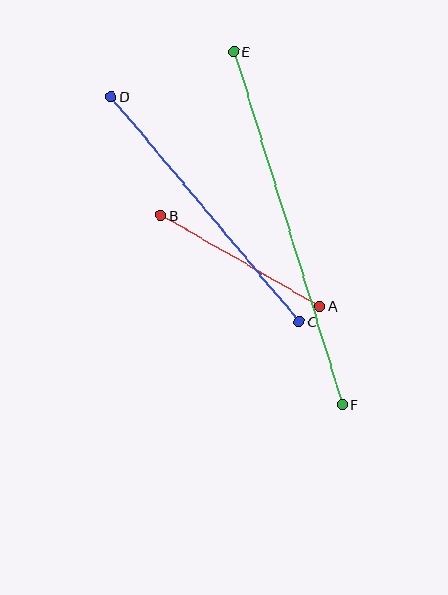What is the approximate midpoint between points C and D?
The midpoint is at approximately (205, 209) pixels.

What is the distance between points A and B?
The distance is approximately 183 pixels.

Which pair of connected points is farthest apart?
Points E and F are farthest apart.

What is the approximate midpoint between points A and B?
The midpoint is at approximately (240, 261) pixels.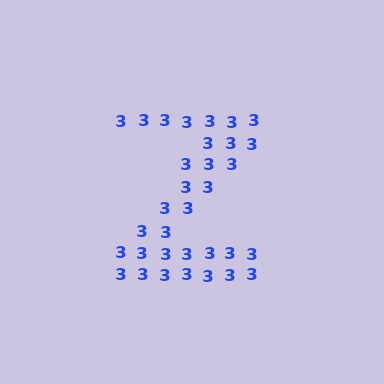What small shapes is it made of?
It is made of small digit 3's.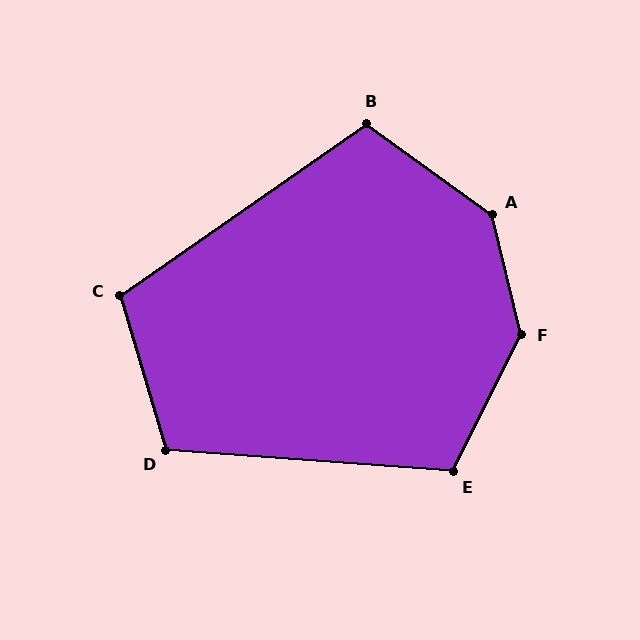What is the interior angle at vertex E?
Approximately 112 degrees (obtuse).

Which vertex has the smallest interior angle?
C, at approximately 108 degrees.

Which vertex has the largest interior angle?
F, at approximately 140 degrees.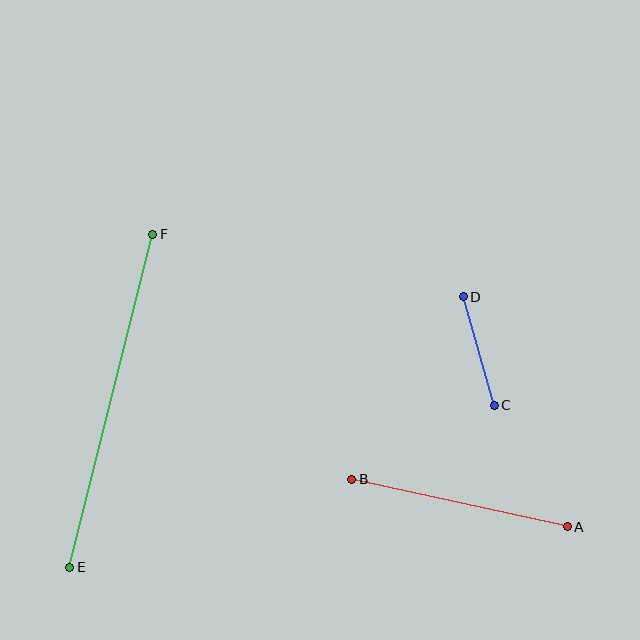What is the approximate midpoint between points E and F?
The midpoint is at approximately (111, 401) pixels.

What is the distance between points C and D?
The distance is approximately 113 pixels.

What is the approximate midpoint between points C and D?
The midpoint is at approximately (479, 351) pixels.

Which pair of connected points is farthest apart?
Points E and F are farthest apart.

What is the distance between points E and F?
The distance is approximately 343 pixels.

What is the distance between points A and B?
The distance is approximately 220 pixels.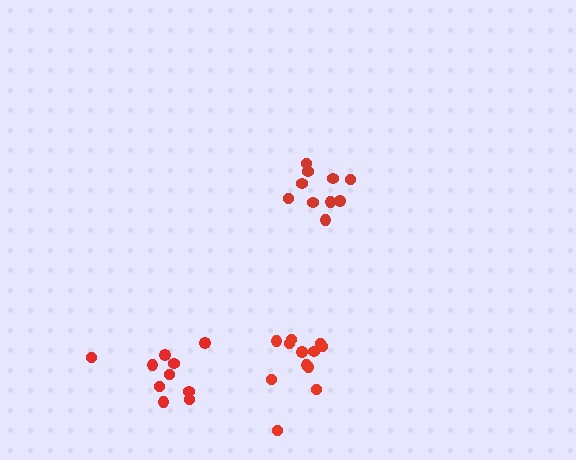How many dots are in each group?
Group 1: 12 dots, Group 2: 10 dots, Group 3: 10 dots (32 total).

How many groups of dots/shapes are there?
There are 3 groups.